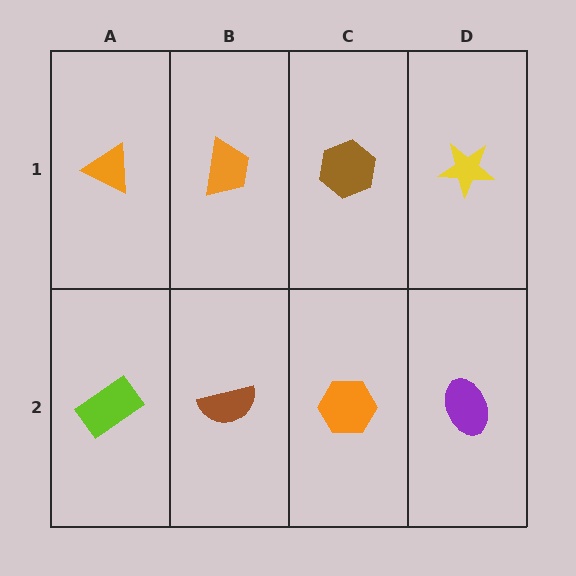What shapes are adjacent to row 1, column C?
An orange hexagon (row 2, column C), an orange trapezoid (row 1, column B), a yellow star (row 1, column D).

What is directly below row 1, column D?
A purple ellipse.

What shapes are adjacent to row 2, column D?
A yellow star (row 1, column D), an orange hexagon (row 2, column C).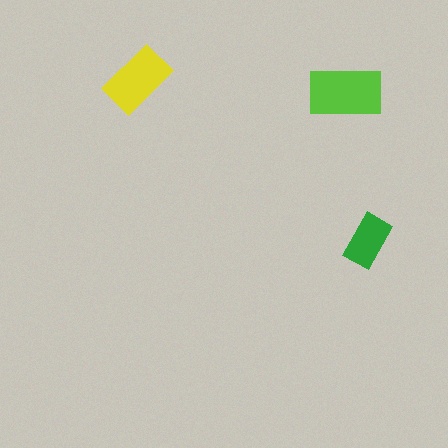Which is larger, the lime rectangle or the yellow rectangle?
The lime one.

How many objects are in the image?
There are 3 objects in the image.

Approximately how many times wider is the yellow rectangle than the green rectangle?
About 1.5 times wider.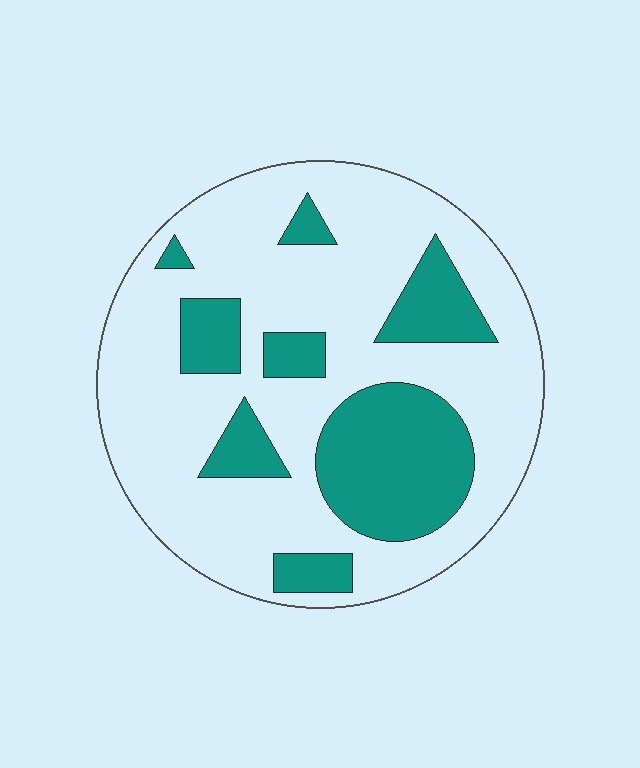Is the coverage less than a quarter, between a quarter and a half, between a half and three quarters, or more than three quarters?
Between a quarter and a half.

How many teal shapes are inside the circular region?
8.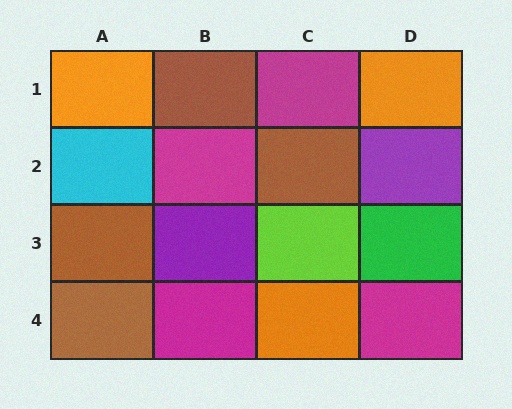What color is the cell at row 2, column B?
Magenta.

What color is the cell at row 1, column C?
Magenta.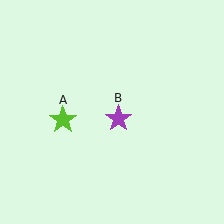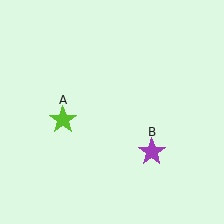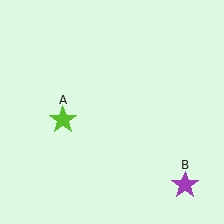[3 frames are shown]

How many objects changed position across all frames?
1 object changed position: purple star (object B).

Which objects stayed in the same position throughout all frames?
Lime star (object A) remained stationary.